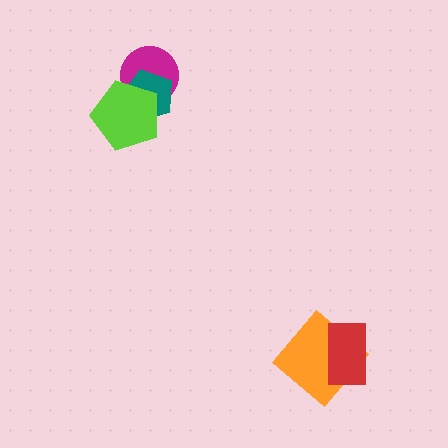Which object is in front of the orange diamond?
The red rectangle is in front of the orange diamond.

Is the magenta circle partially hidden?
Yes, it is partially covered by another shape.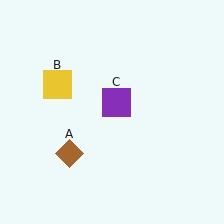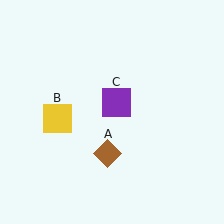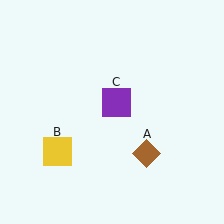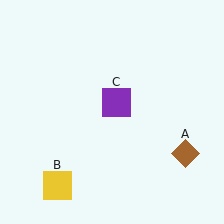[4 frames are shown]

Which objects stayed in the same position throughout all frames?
Purple square (object C) remained stationary.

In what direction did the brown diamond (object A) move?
The brown diamond (object A) moved right.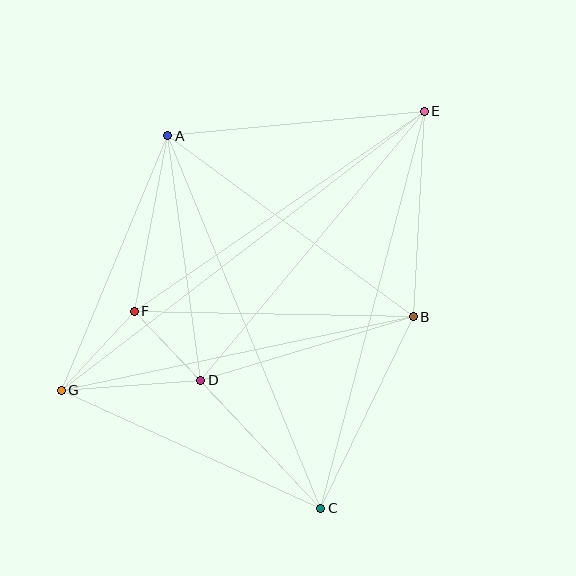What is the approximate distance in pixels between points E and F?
The distance between E and F is approximately 352 pixels.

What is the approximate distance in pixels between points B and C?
The distance between B and C is approximately 212 pixels.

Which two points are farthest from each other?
Points E and G are farthest from each other.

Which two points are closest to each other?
Points D and F are closest to each other.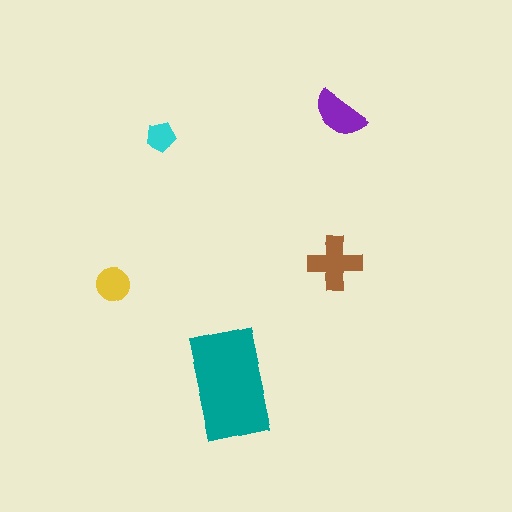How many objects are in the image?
There are 5 objects in the image.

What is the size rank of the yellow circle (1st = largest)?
4th.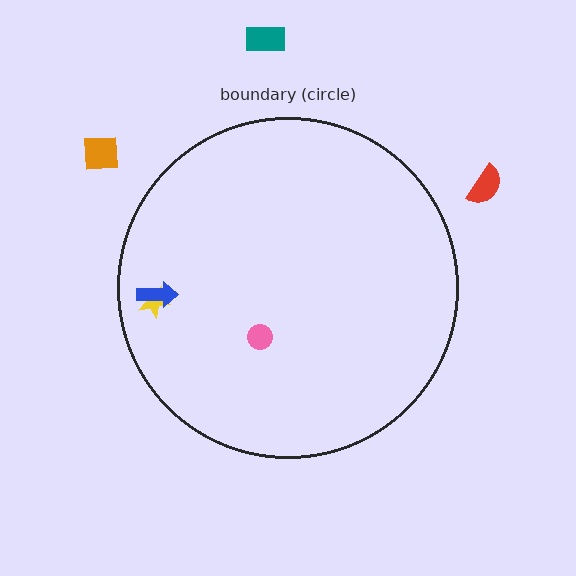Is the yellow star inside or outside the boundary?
Inside.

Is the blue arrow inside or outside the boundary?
Inside.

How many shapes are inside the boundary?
3 inside, 3 outside.